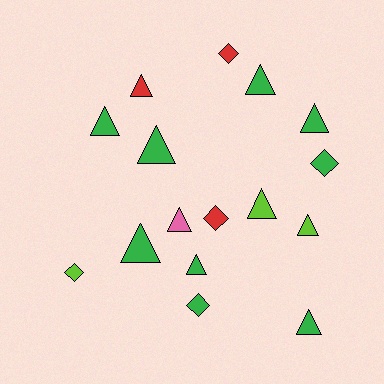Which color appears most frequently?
Green, with 9 objects.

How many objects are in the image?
There are 16 objects.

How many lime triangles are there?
There are 2 lime triangles.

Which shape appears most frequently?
Triangle, with 11 objects.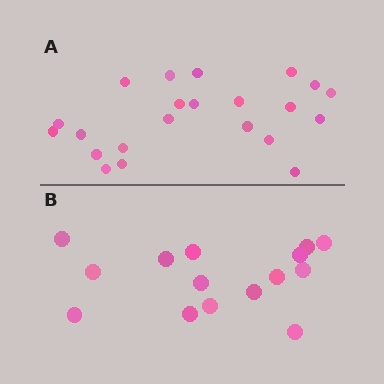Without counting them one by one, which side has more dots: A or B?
Region A (the top region) has more dots.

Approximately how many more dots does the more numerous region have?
Region A has roughly 8 or so more dots than region B.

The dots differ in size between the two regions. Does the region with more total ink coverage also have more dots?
No. Region B has more total ink coverage because its dots are larger, but region A actually contains more individual dots. Total area can be misleading — the number of items is what matters here.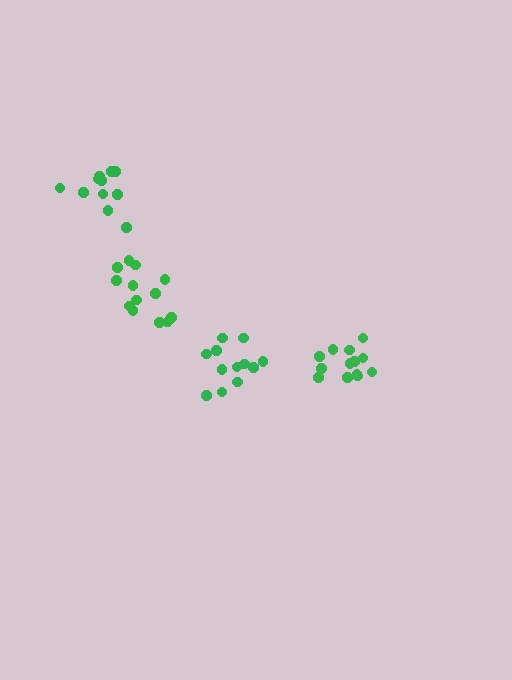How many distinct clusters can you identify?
There are 4 distinct clusters.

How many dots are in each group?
Group 1: 12 dots, Group 2: 13 dots, Group 3: 13 dots, Group 4: 12 dots (50 total).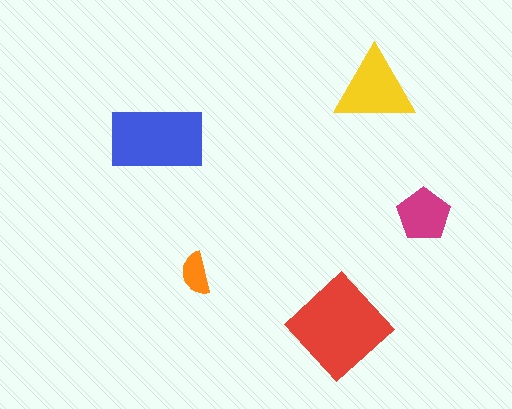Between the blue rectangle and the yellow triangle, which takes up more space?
The blue rectangle.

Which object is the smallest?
The orange semicircle.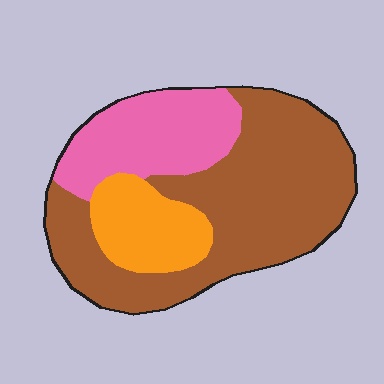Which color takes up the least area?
Orange, at roughly 15%.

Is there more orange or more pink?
Pink.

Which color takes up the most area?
Brown, at roughly 60%.